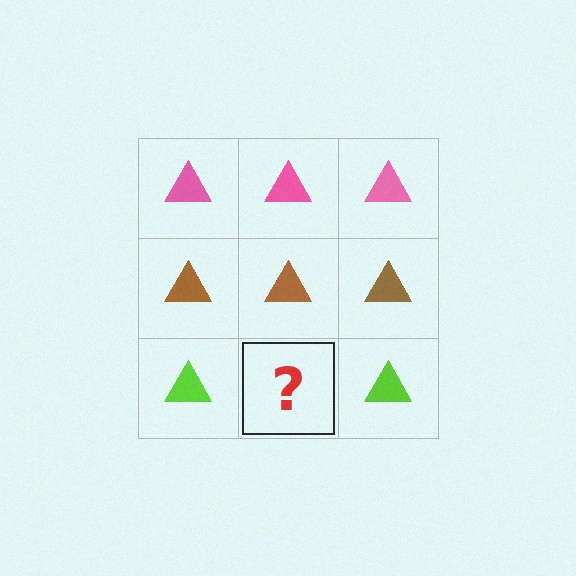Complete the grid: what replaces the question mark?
The question mark should be replaced with a lime triangle.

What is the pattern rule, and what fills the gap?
The rule is that each row has a consistent color. The gap should be filled with a lime triangle.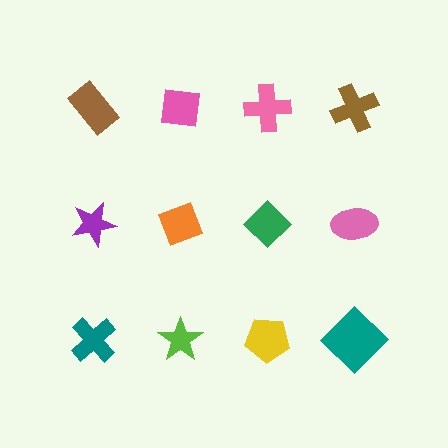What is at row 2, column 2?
An orange diamond.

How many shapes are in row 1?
4 shapes.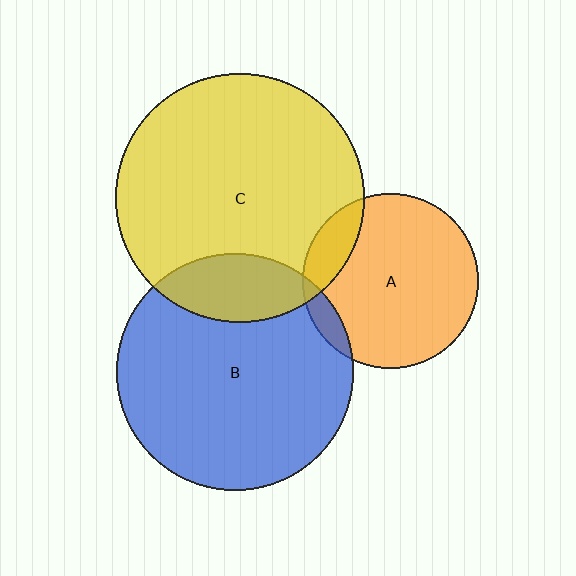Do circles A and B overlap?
Yes.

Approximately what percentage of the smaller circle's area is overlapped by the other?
Approximately 5%.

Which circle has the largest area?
Circle C (yellow).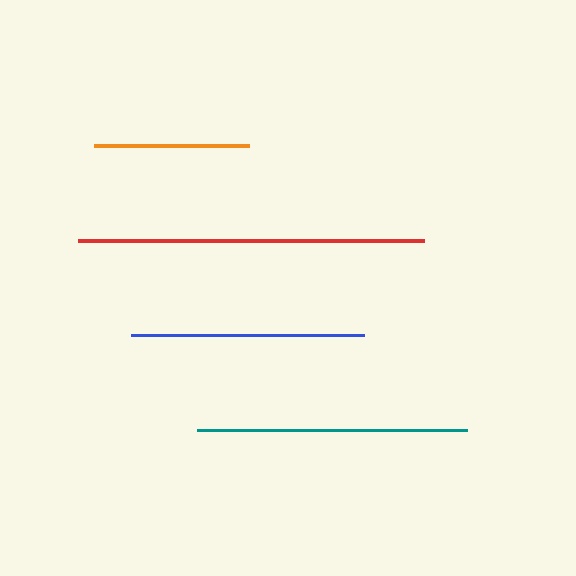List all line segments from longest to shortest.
From longest to shortest: red, teal, blue, orange.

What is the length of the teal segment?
The teal segment is approximately 270 pixels long.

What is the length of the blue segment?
The blue segment is approximately 233 pixels long.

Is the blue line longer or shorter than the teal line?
The teal line is longer than the blue line.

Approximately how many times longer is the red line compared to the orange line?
The red line is approximately 2.2 times the length of the orange line.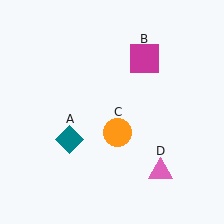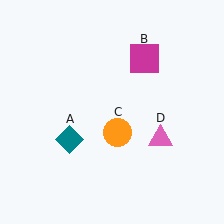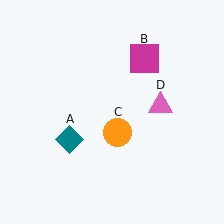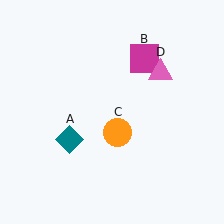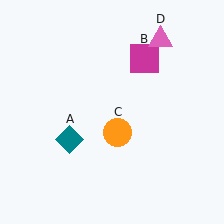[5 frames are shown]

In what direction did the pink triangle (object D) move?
The pink triangle (object D) moved up.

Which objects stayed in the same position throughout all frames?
Teal diamond (object A) and magenta square (object B) and orange circle (object C) remained stationary.